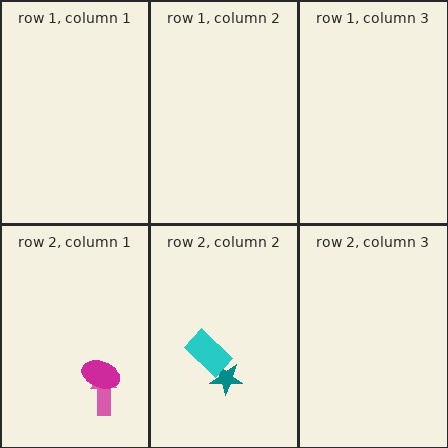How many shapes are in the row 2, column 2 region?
2.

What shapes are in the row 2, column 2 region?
The teal star, the cyan rectangle.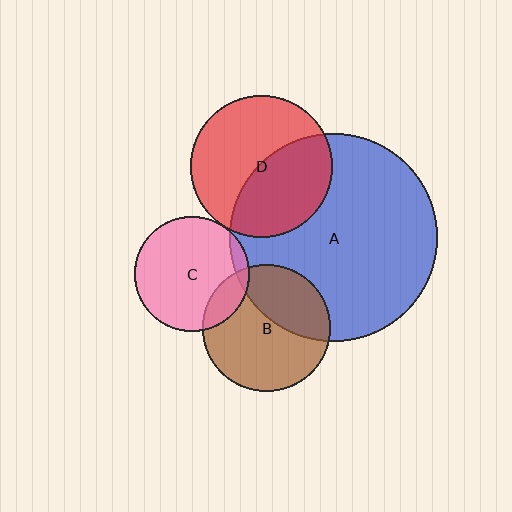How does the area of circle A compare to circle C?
Approximately 3.3 times.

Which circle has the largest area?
Circle A (blue).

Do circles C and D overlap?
Yes.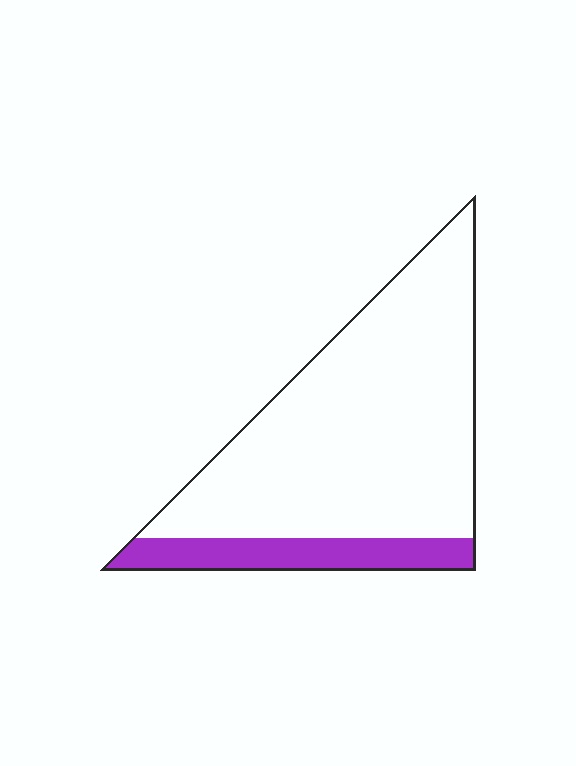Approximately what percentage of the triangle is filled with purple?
Approximately 15%.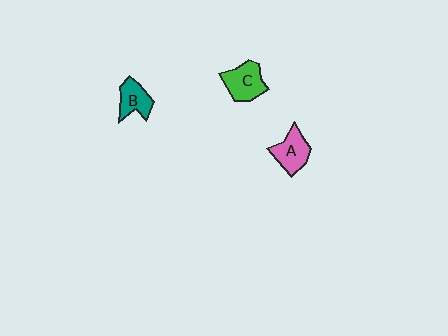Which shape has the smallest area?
Shape B (teal).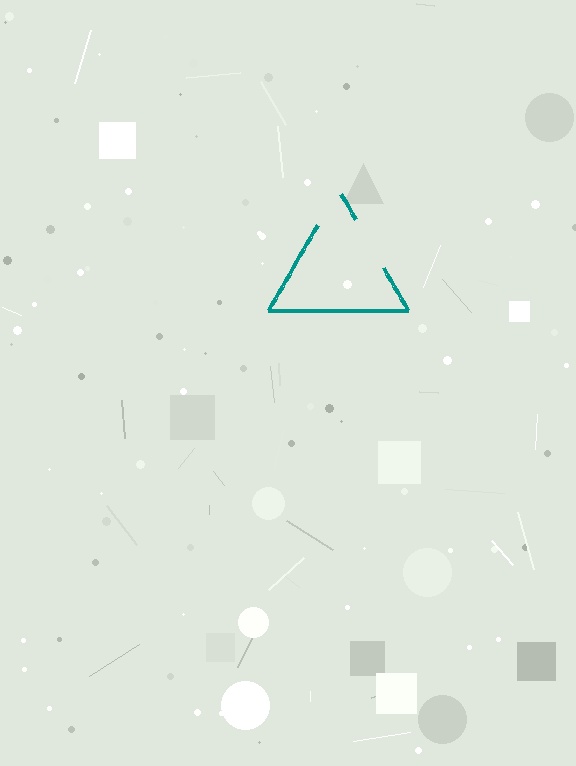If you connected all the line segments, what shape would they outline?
They would outline a triangle.